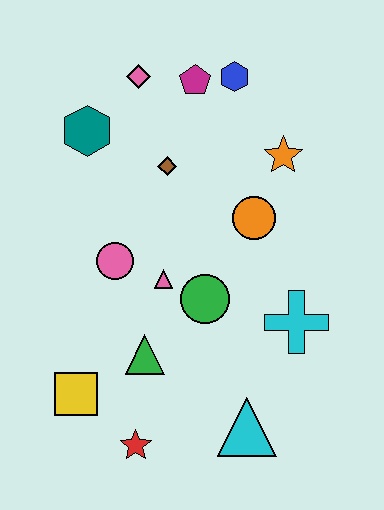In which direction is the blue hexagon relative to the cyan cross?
The blue hexagon is above the cyan cross.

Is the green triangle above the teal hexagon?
No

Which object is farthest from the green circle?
The pink diamond is farthest from the green circle.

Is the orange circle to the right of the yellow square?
Yes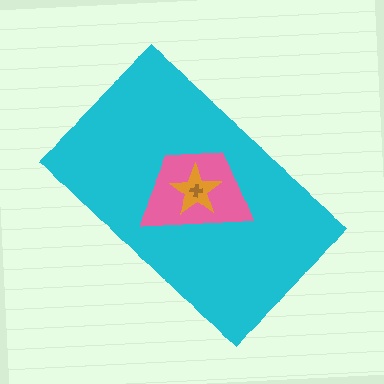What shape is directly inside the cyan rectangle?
The pink trapezoid.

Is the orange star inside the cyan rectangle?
Yes.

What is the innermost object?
The brown cross.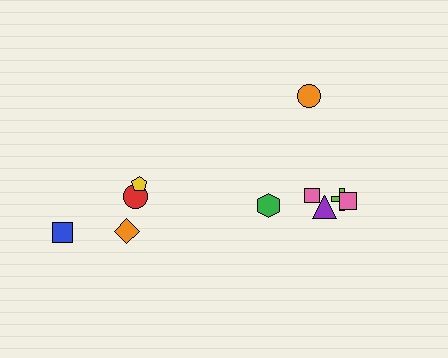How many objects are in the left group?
There are 4 objects.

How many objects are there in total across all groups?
There are 10 objects.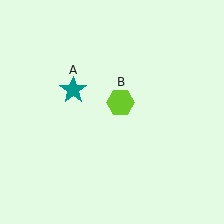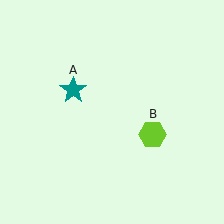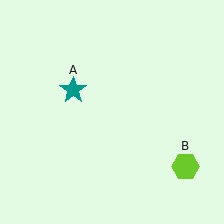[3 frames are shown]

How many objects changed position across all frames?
1 object changed position: lime hexagon (object B).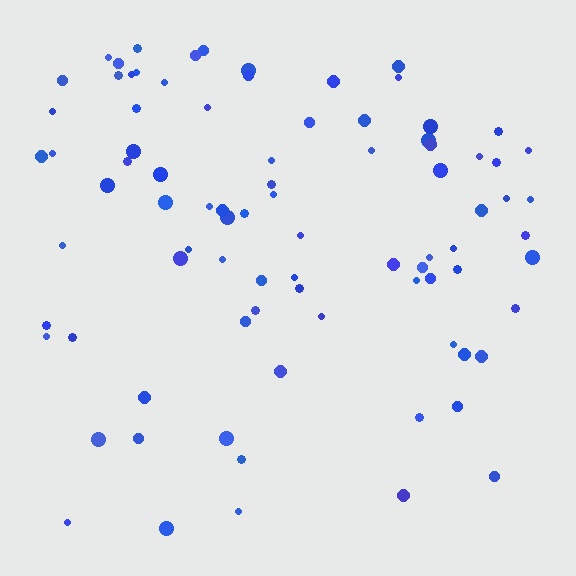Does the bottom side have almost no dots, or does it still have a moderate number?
Still a moderate number, just noticeably fewer than the top.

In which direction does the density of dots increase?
From bottom to top, with the top side densest.